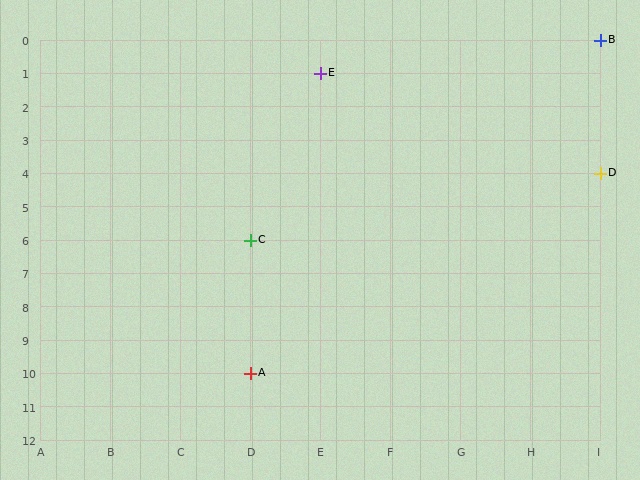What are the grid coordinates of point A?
Point A is at grid coordinates (D, 10).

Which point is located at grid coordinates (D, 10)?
Point A is at (D, 10).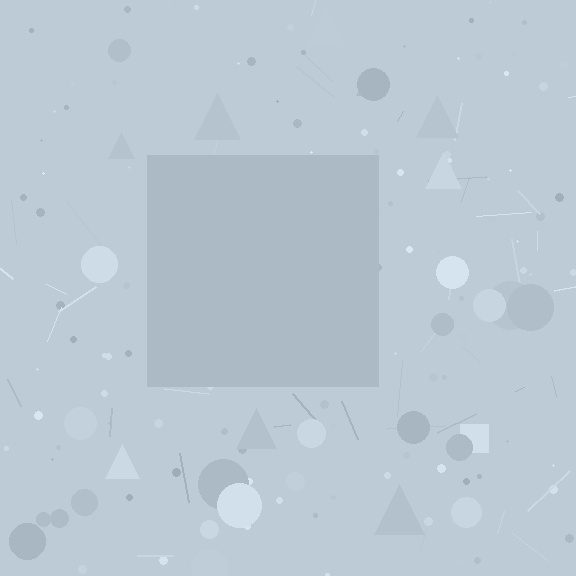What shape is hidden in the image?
A square is hidden in the image.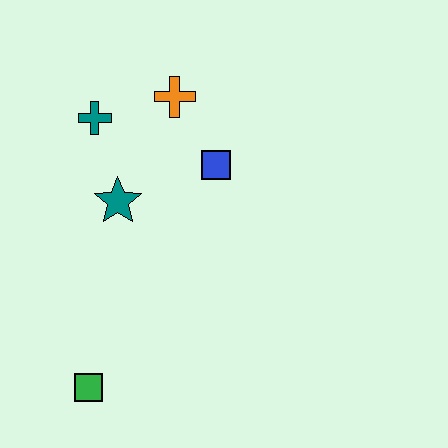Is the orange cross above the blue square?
Yes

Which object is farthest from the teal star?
The green square is farthest from the teal star.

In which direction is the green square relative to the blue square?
The green square is below the blue square.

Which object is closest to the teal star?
The teal cross is closest to the teal star.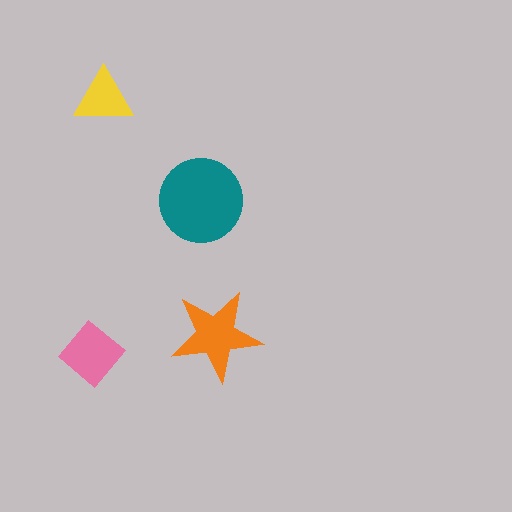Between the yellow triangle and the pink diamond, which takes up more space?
The pink diamond.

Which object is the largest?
The teal circle.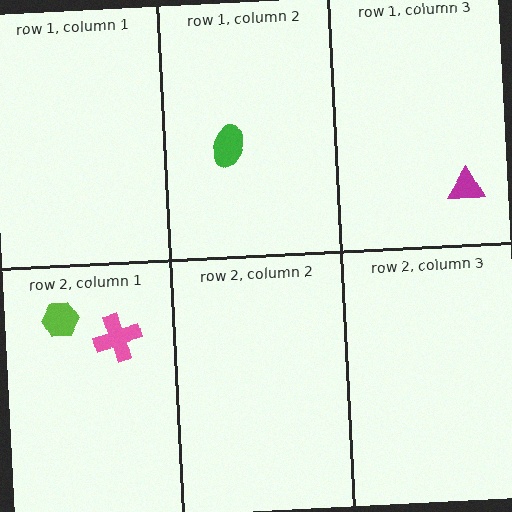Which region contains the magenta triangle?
The row 1, column 3 region.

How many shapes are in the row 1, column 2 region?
1.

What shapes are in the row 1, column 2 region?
The green ellipse.